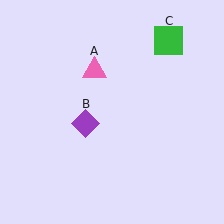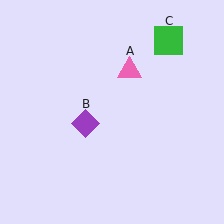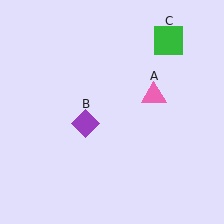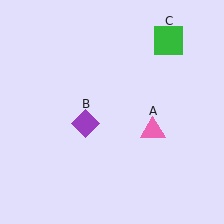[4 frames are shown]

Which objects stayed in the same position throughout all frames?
Purple diamond (object B) and green square (object C) remained stationary.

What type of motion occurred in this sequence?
The pink triangle (object A) rotated clockwise around the center of the scene.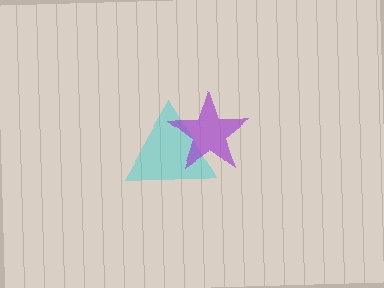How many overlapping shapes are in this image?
There are 2 overlapping shapes in the image.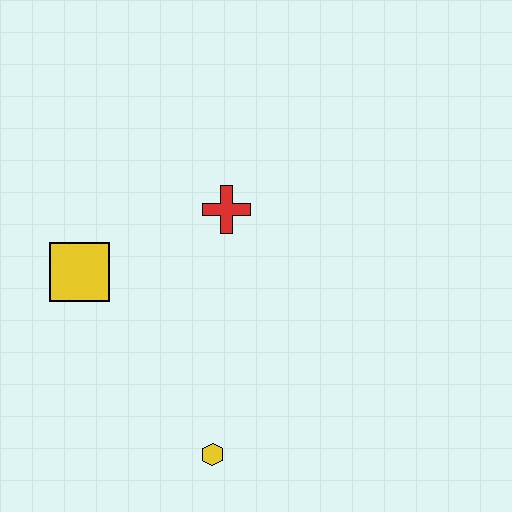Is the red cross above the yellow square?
Yes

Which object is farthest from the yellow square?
The yellow hexagon is farthest from the yellow square.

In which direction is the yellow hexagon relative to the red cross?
The yellow hexagon is below the red cross.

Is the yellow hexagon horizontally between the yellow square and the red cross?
Yes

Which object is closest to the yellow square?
The red cross is closest to the yellow square.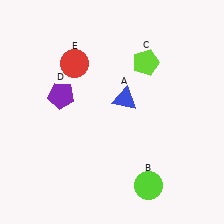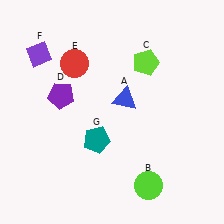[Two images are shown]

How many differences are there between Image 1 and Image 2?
There are 2 differences between the two images.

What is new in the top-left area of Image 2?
A purple diamond (F) was added in the top-left area of Image 2.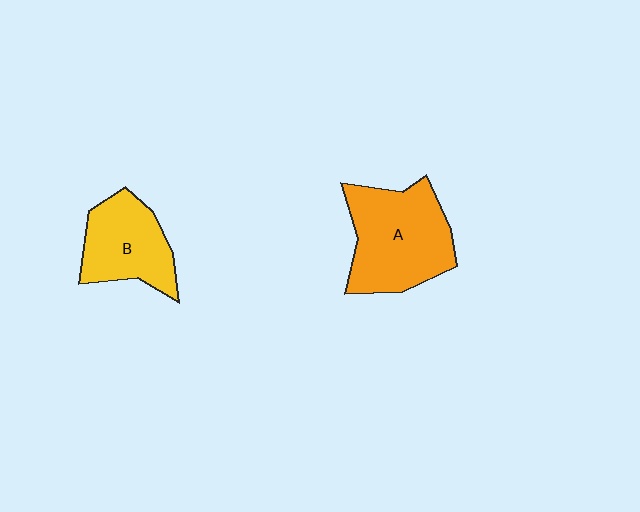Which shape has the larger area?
Shape A (orange).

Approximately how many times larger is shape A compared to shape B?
Approximately 1.4 times.